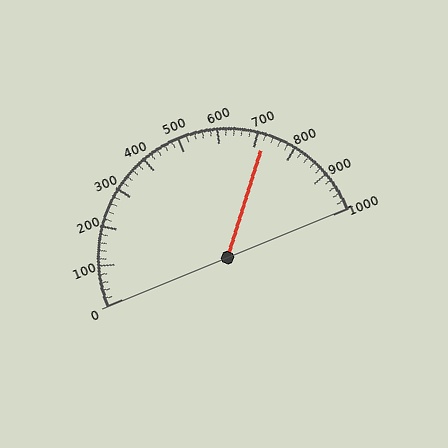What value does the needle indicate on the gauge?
The needle indicates approximately 720.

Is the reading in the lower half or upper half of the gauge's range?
The reading is in the upper half of the range (0 to 1000).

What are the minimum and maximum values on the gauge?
The gauge ranges from 0 to 1000.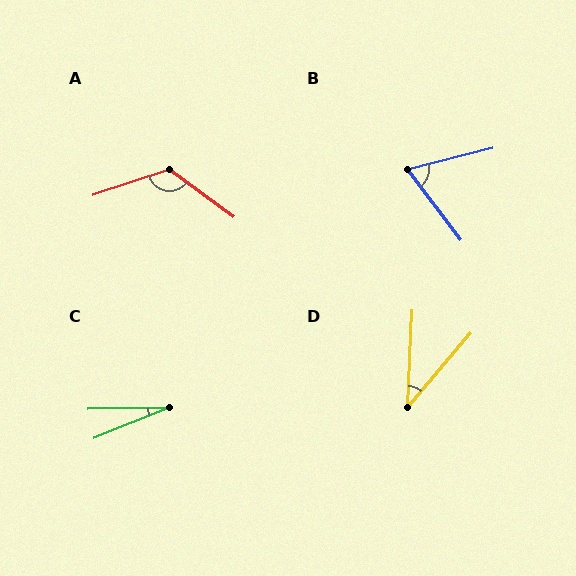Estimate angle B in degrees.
Approximately 67 degrees.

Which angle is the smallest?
C, at approximately 21 degrees.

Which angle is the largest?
A, at approximately 125 degrees.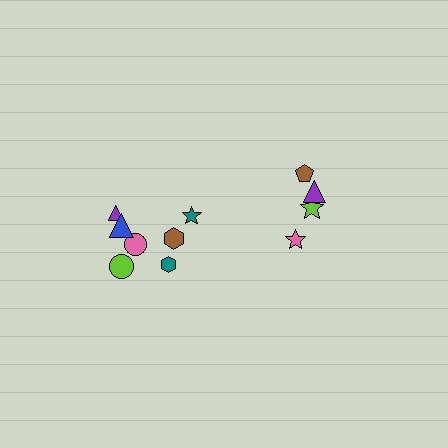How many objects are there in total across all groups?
There are 11 objects.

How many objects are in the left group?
There are 7 objects.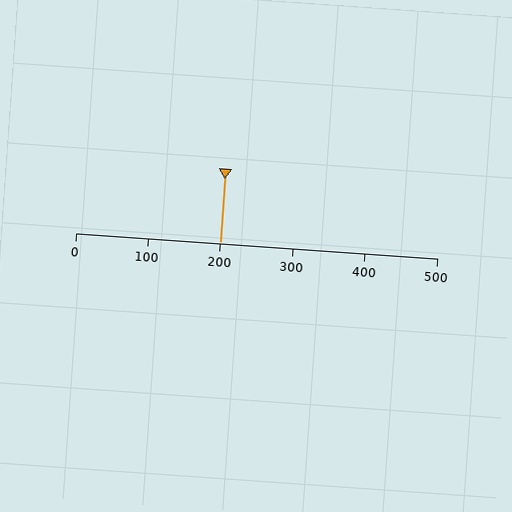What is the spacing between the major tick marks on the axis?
The major ticks are spaced 100 apart.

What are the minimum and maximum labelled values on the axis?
The axis runs from 0 to 500.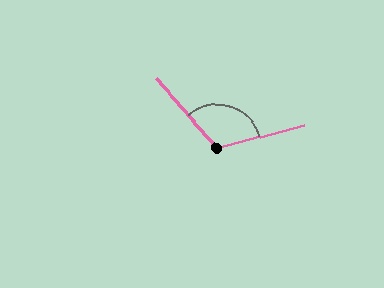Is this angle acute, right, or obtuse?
It is obtuse.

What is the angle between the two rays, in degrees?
Approximately 117 degrees.